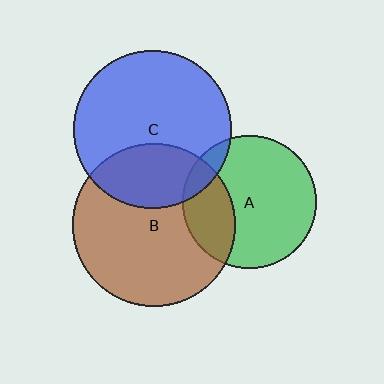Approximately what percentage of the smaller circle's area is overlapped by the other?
Approximately 30%.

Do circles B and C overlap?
Yes.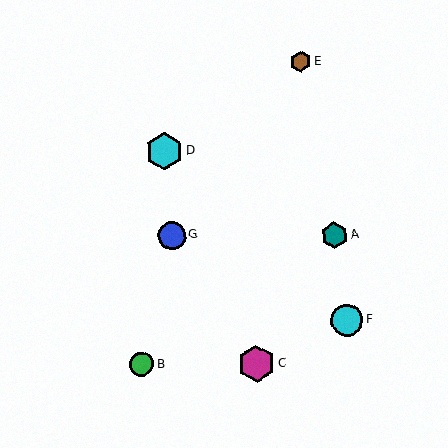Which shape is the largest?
The cyan hexagon (labeled D) is the largest.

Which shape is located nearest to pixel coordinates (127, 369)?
The green circle (labeled B) at (142, 364) is nearest to that location.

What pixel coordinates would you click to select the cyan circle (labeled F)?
Click at (347, 320) to select the cyan circle F.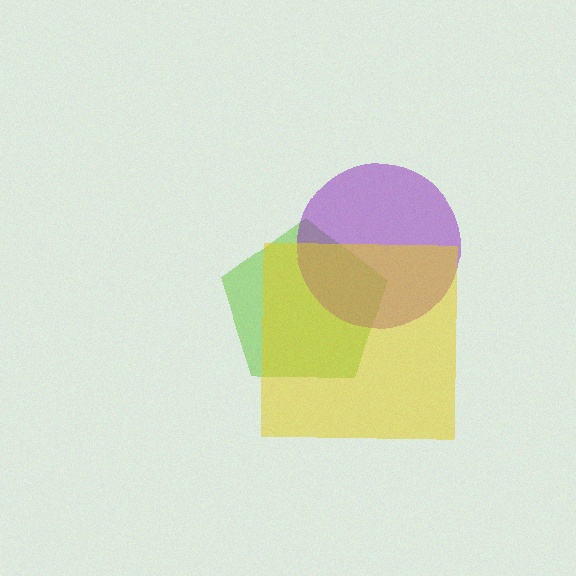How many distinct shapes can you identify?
There are 3 distinct shapes: a lime pentagon, a purple circle, a yellow square.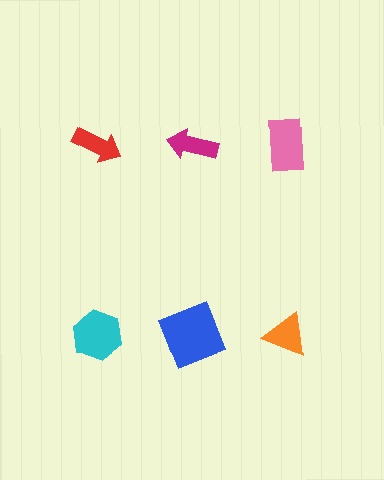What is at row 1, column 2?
A magenta arrow.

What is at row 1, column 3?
A pink rectangle.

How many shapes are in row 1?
3 shapes.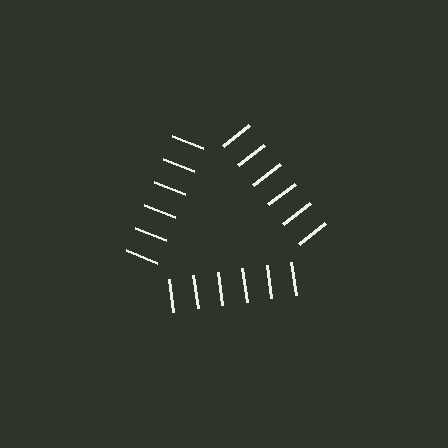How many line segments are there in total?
18 — 6 along each of the 3 edges.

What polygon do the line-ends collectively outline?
An illusory triangle — the line segments terminate on its edges but no continuous stroke is drawn.